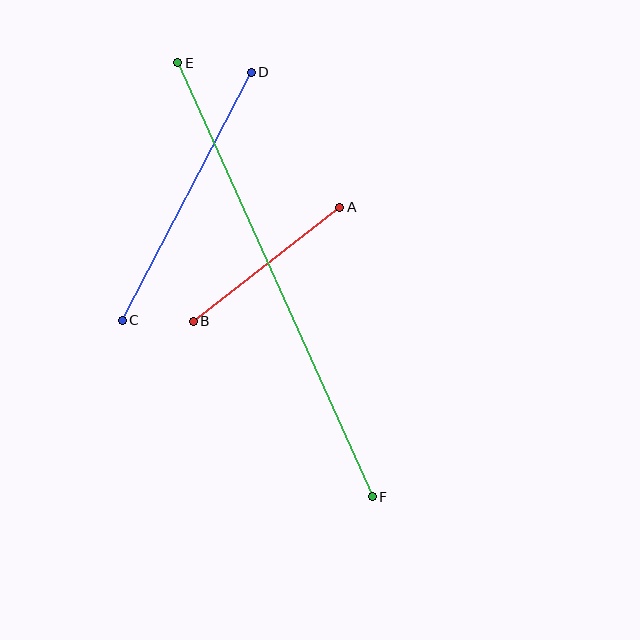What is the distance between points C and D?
The distance is approximately 280 pixels.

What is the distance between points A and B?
The distance is approximately 186 pixels.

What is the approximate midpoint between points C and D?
The midpoint is at approximately (187, 196) pixels.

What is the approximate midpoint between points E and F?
The midpoint is at approximately (275, 280) pixels.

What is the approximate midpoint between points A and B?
The midpoint is at approximately (266, 264) pixels.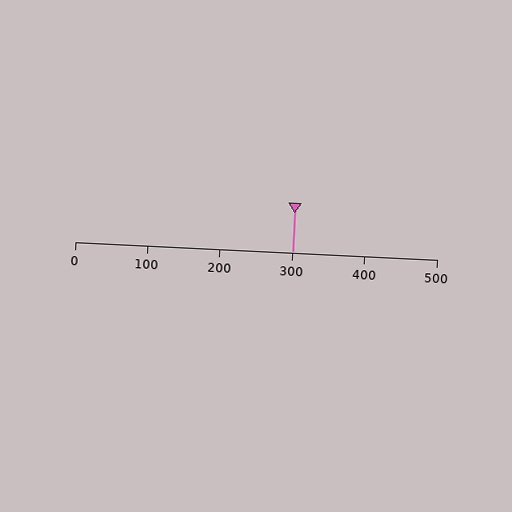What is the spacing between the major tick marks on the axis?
The major ticks are spaced 100 apart.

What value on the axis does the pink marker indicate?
The marker indicates approximately 300.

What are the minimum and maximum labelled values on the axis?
The axis runs from 0 to 500.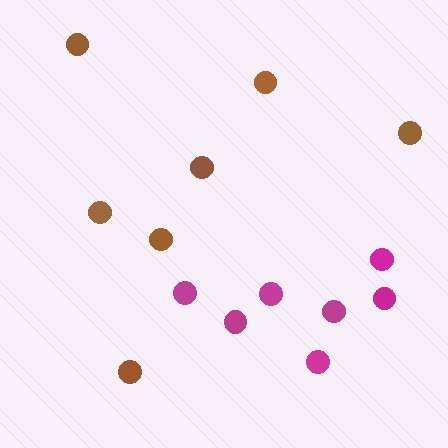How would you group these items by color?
There are 2 groups: one group of brown circles (7) and one group of magenta circles (7).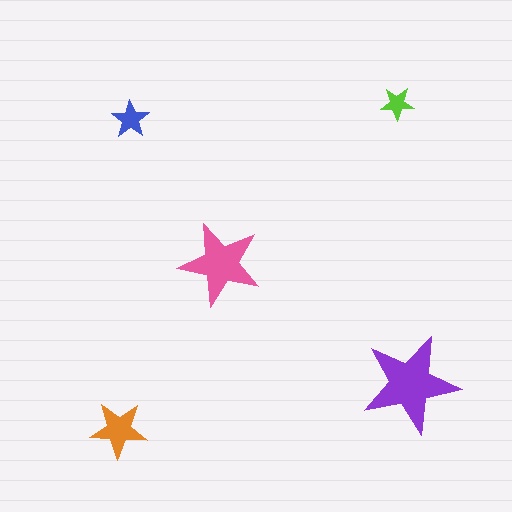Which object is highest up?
The lime star is topmost.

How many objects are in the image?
There are 5 objects in the image.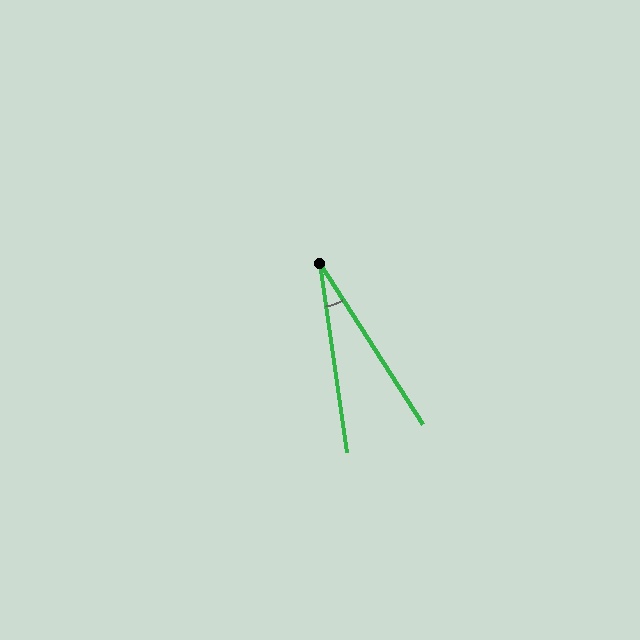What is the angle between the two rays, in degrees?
Approximately 24 degrees.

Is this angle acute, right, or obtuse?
It is acute.